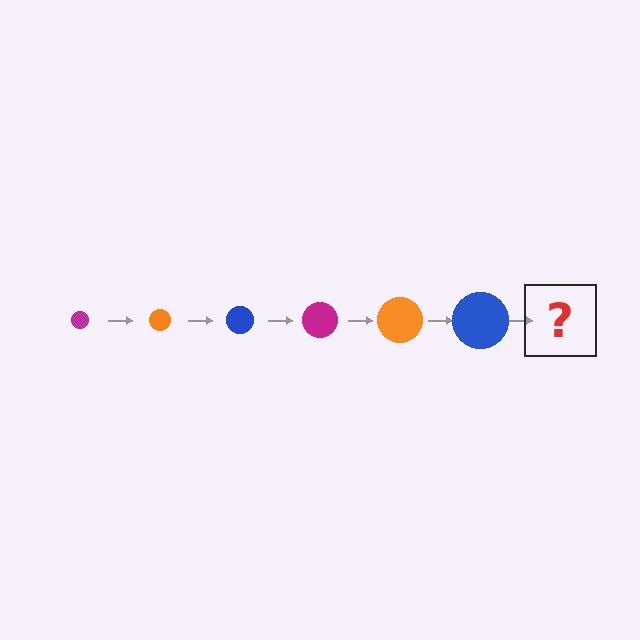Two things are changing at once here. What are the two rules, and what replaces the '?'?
The two rules are that the circle grows larger each step and the color cycles through magenta, orange, and blue. The '?' should be a magenta circle, larger than the previous one.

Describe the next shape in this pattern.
It should be a magenta circle, larger than the previous one.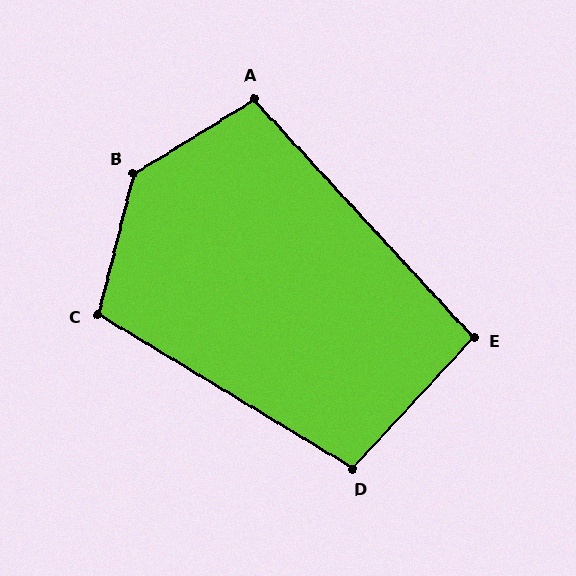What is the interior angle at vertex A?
Approximately 101 degrees (obtuse).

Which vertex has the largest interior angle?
B, at approximately 136 degrees.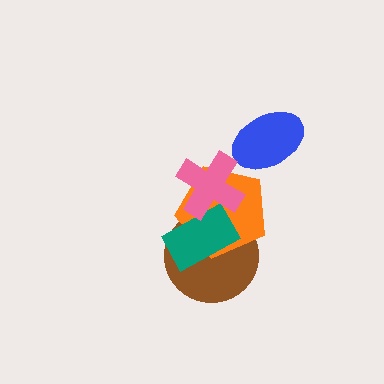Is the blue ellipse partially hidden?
No, no other shape covers it.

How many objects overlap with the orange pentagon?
3 objects overlap with the orange pentagon.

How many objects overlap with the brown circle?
3 objects overlap with the brown circle.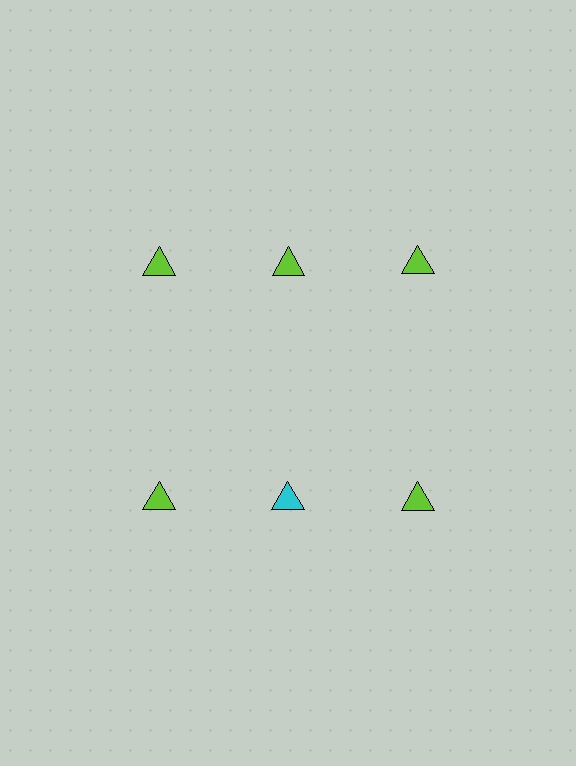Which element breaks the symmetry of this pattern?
The cyan triangle in the second row, second from left column breaks the symmetry. All other shapes are lime triangles.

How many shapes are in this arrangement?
There are 6 shapes arranged in a grid pattern.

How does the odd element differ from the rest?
It has a different color: cyan instead of lime.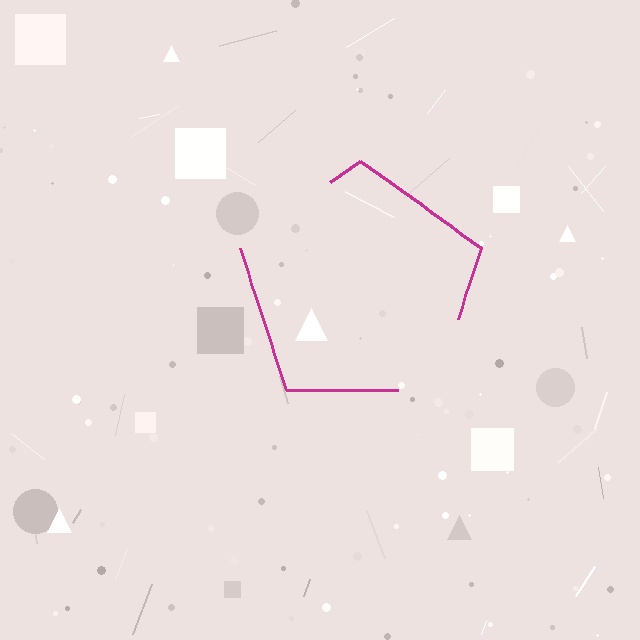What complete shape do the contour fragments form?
The contour fragments form a pentagon.